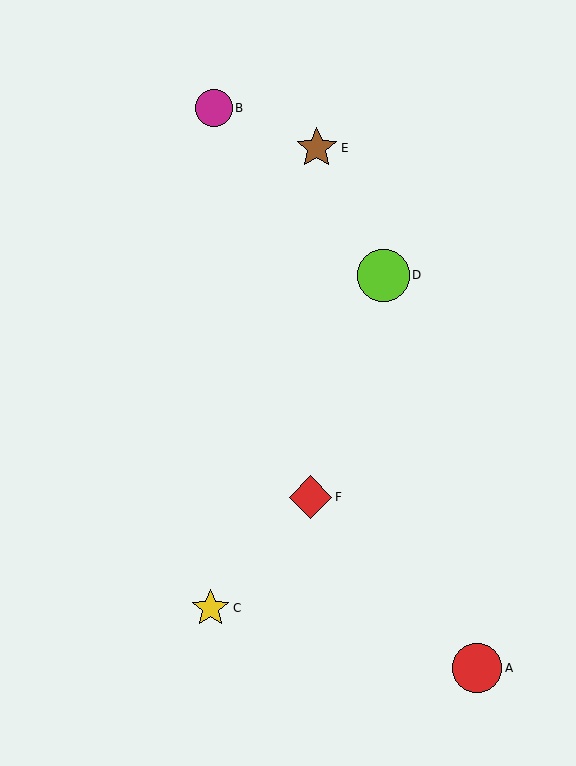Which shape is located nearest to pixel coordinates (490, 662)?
The red circle (labeled A) at (477, 668) is nearest to that location.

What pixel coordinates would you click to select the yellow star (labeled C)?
Click at (211, 608) to select the yellow star C.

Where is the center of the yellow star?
The center of the yellow star is at (211, 608).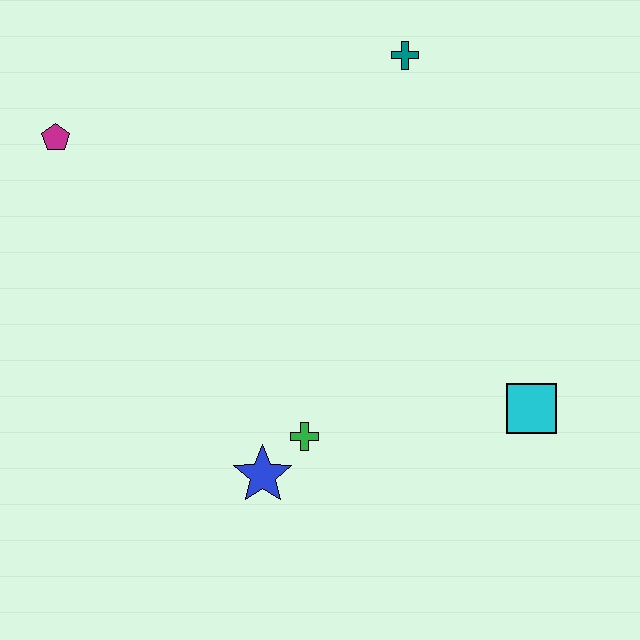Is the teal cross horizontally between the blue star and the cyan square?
Yes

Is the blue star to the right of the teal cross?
No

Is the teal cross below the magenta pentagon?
No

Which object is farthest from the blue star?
The teal cross is farthest from the blue star.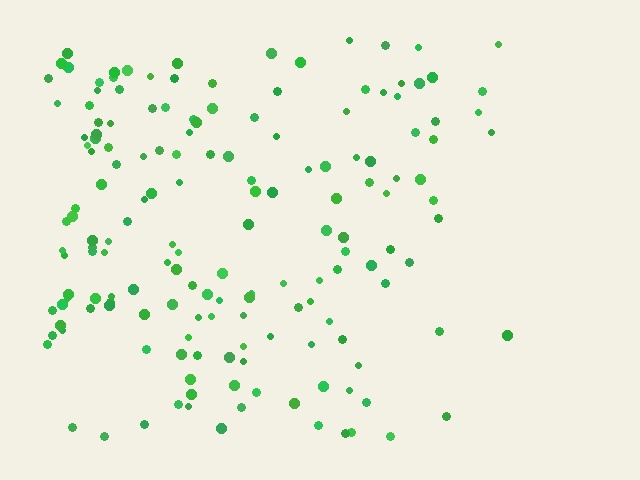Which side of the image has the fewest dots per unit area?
The right.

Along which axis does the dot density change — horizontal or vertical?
Horizontal.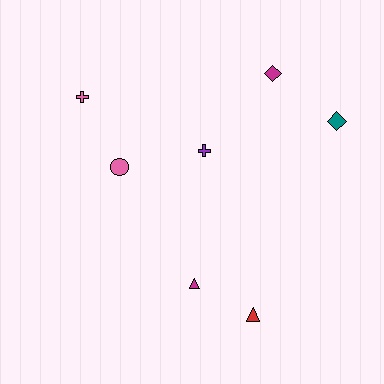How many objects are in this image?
There are 7 objects.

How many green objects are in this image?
There are no green objects.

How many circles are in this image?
There is 1 circle.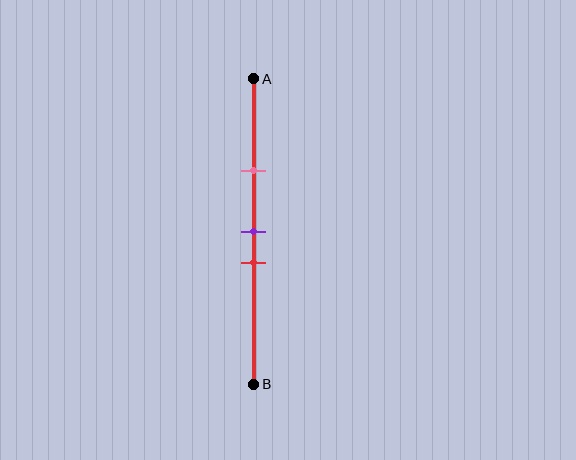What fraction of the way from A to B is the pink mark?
The pink mark is approximately 30% (0.3) of the way from A to B.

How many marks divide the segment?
There are 3 marks dividing the segment.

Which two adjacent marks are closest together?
The purple and red marks are the closest adjacent pair.